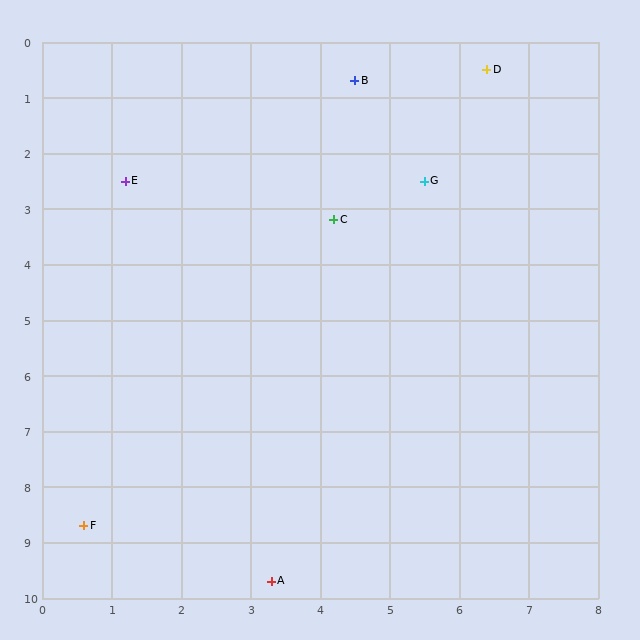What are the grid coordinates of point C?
Point C is at approximately (4.2, 3.2).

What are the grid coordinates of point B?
Point B is at approximately (4.5, 0.7).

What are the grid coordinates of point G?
Point G is at approximately (5.5, 2.5).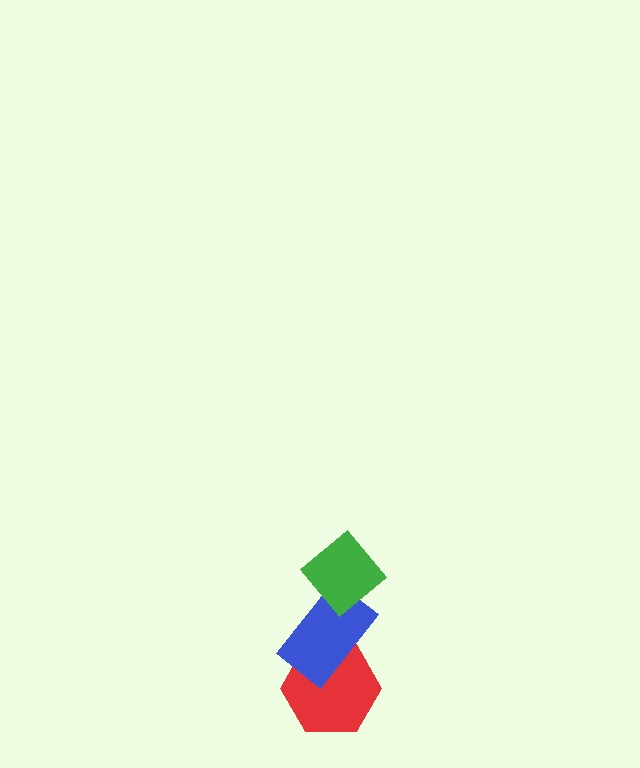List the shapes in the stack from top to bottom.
From top to bottom: the green diamond, the blue rectangle, the red hexagon.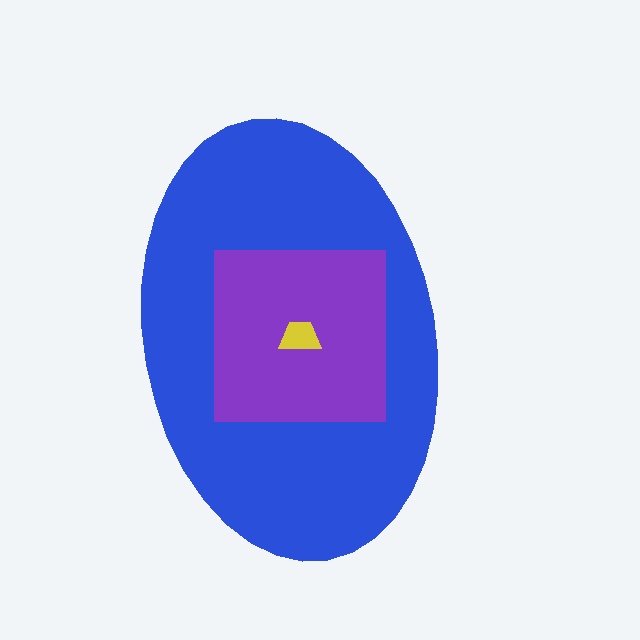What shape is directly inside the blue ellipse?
The purple square.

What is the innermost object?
The yellow trapezoid.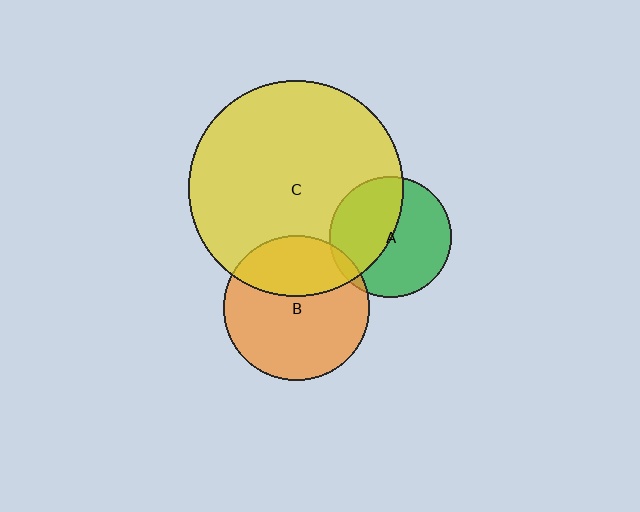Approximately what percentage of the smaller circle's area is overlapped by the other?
Approximately 35%.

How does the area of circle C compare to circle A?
Approximately 3.1 times.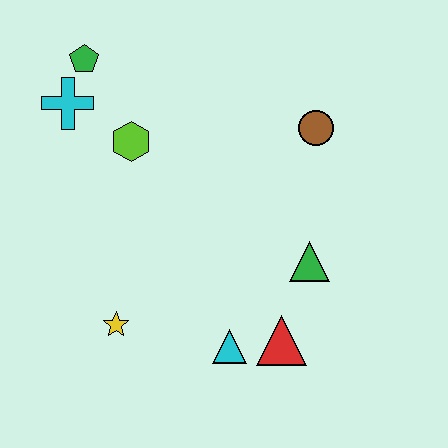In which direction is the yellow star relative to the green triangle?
The yellow star is to the left of the green triangle.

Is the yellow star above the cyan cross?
No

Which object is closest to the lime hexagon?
The cyan cross is closest to the lime hexagon.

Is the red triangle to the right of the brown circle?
No